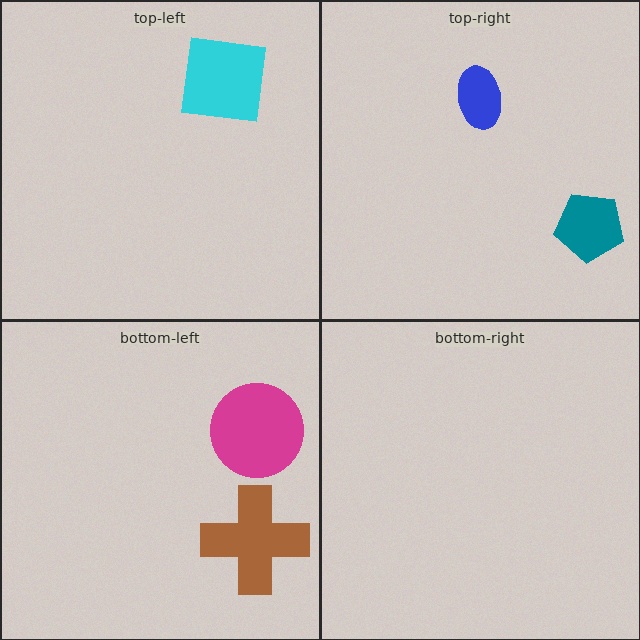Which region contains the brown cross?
The bottom-left region.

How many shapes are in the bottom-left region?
2.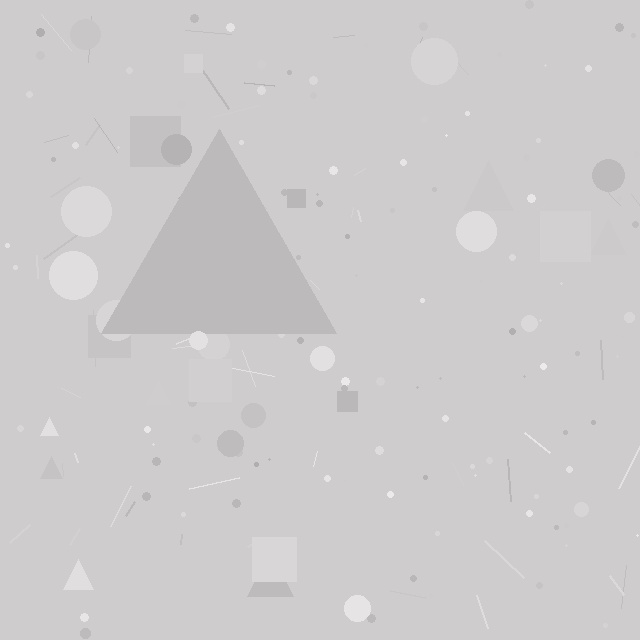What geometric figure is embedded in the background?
A triangle is embedded in the background.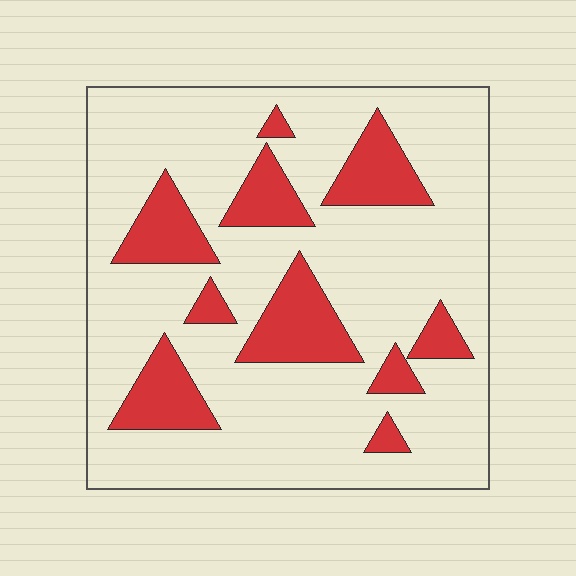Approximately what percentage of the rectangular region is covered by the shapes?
Approximately 20%.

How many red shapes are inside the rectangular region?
10.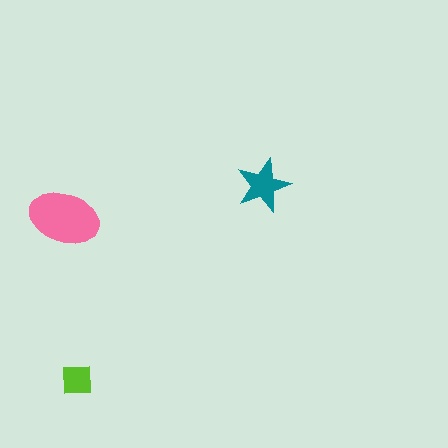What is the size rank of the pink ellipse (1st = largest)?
1st.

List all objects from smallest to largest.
The lime square, the teal star, the pink ellipse.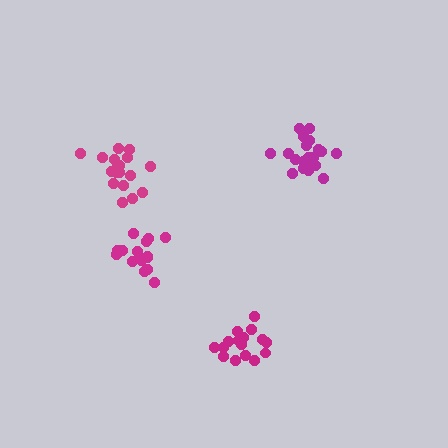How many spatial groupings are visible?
There are 4 spatial groupings.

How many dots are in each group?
Group 1: 20 dots, Group 2: 16 dots, Group 3: 16 dots, Group 4: 19 dots (71 total).